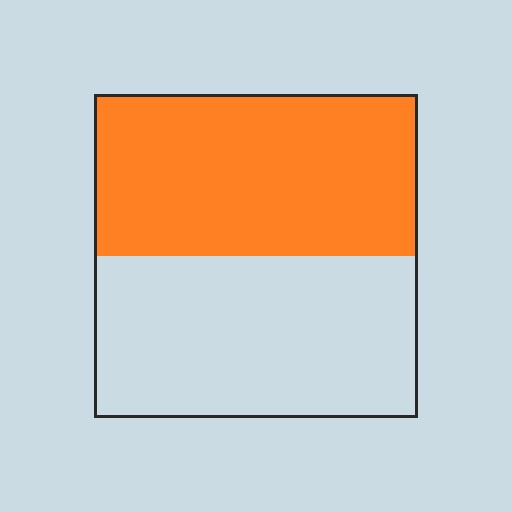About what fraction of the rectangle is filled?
About one half (1/2).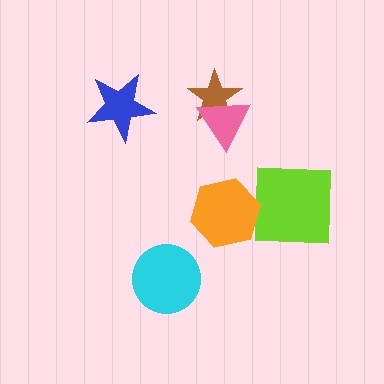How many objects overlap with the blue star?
0 objects overlap with the blue star.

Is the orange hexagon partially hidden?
No, no other shape covers it.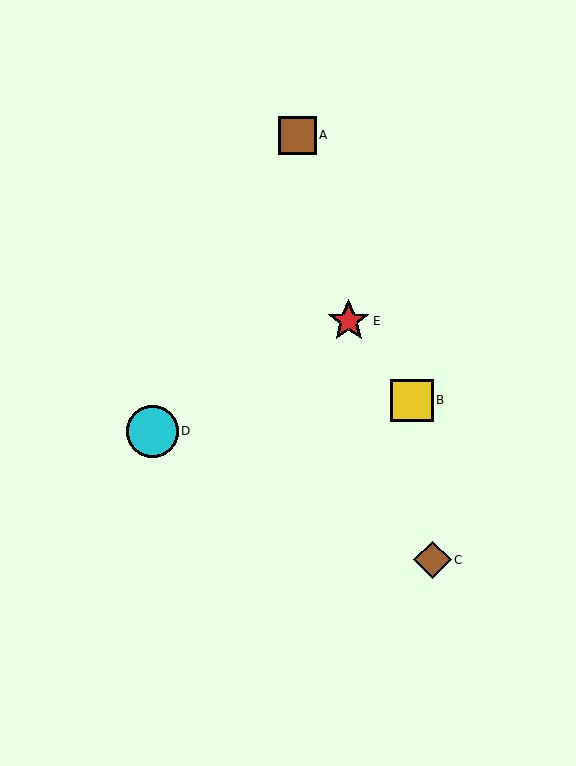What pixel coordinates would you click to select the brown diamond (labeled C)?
Click at (433, 560) to select the brown diamond C.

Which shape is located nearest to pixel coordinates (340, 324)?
The red star (labeled E) at (349, 321) is nearest to that location.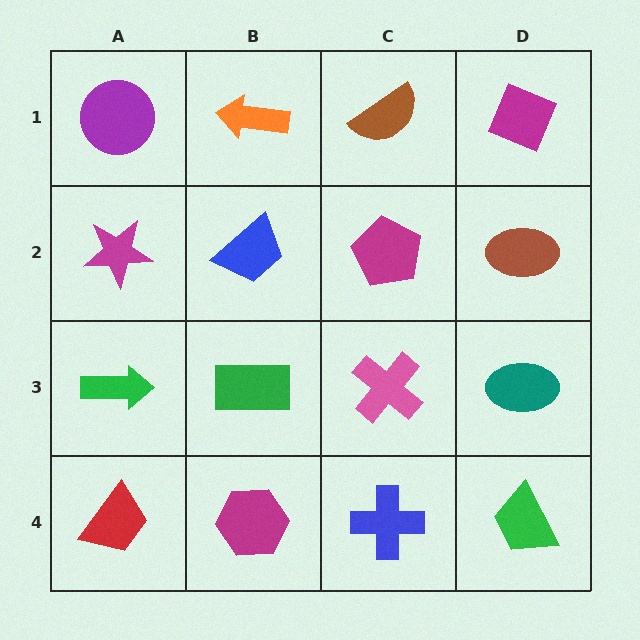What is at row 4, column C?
A blue cross.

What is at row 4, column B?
A magenta hexagon.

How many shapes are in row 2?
4 shapes.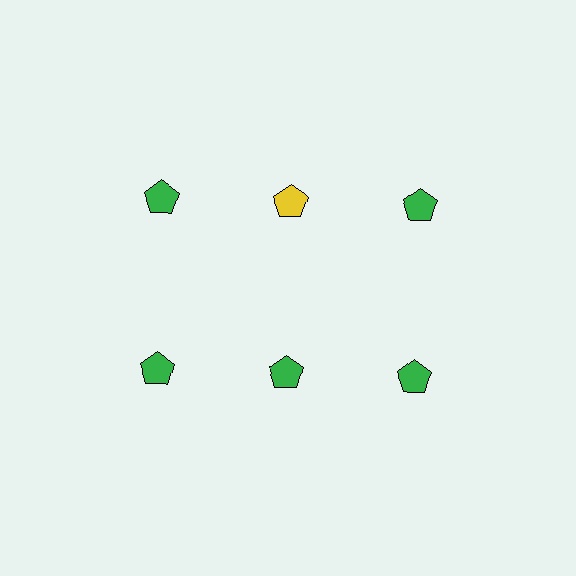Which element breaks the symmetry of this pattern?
The yellow pentagon in the top row, second from left column breaks the symmetry. All other shapes are green pentagons.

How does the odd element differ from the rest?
It has a different color: yellow instead of green.